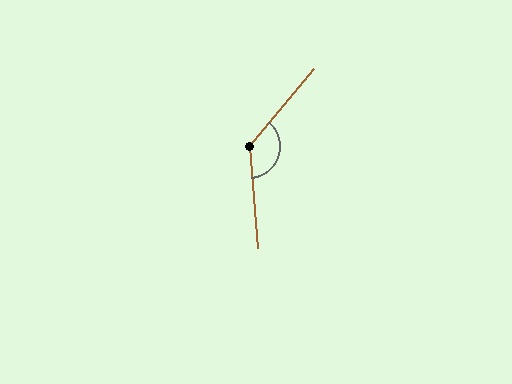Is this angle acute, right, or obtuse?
It is obtuse.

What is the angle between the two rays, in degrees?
Approximately 136 degrees.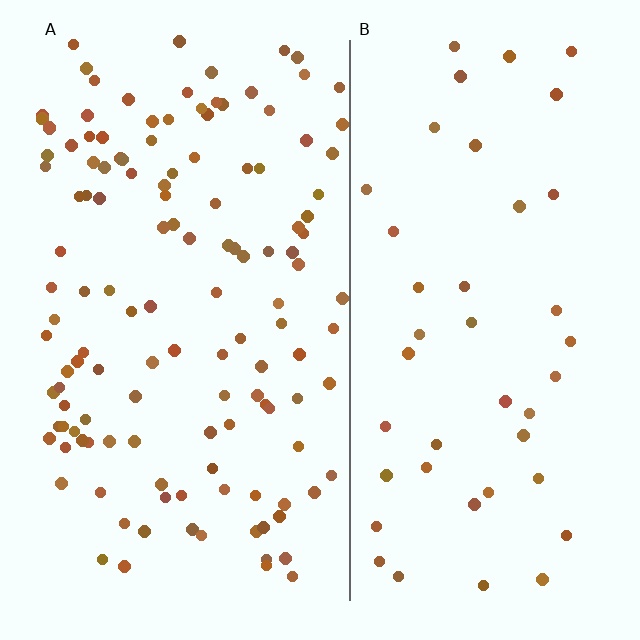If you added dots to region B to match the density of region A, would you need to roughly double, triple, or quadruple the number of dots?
Approximately triple.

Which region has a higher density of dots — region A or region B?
A (the left).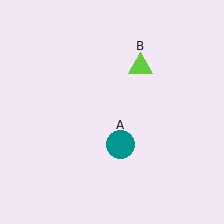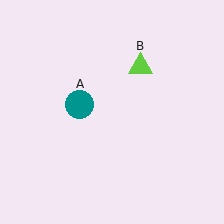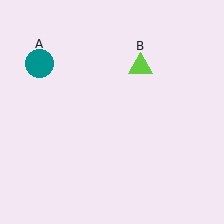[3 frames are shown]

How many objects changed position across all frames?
1 object changed position: teal circle (object A).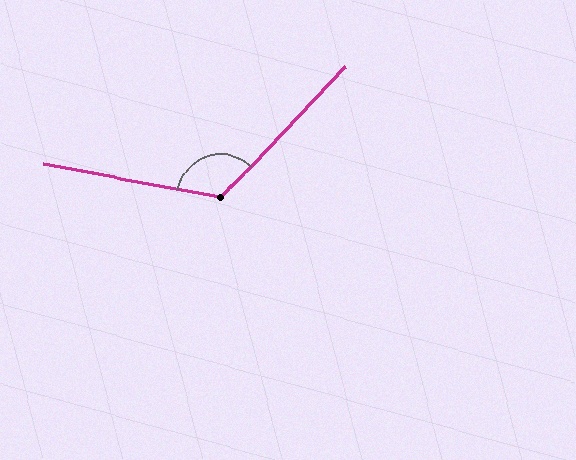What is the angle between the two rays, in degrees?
Approximately 123 degrees.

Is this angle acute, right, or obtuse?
It is obtuse.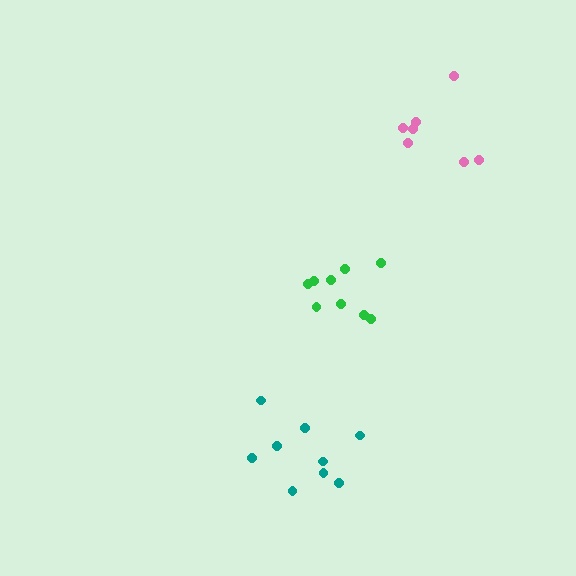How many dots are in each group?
Group 1: 9 dots, Group 2: 9 dots, Group 3: 7 dots (25 total).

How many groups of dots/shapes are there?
There are 3 groups.